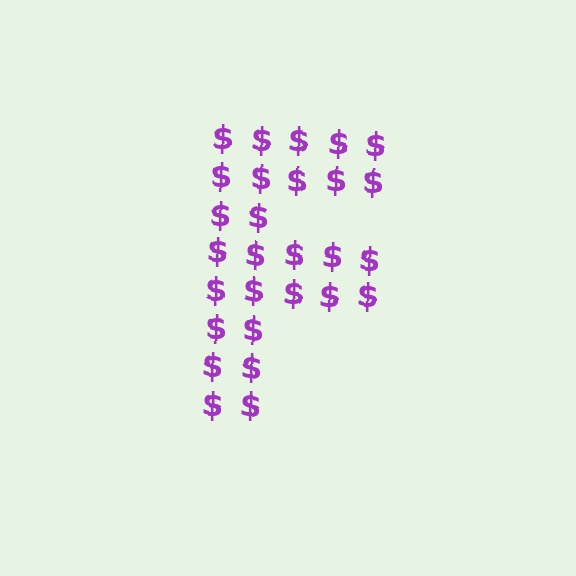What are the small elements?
The small elements are dollar signs.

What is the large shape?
The large shape is the letter F.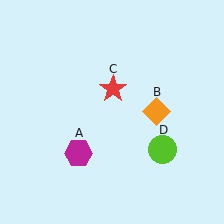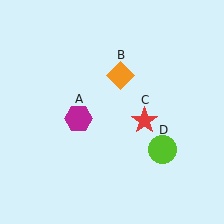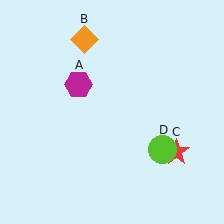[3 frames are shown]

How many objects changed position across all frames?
3 objects changed position: magenta hexagon (object A), orange diamond (object B), red star (object C).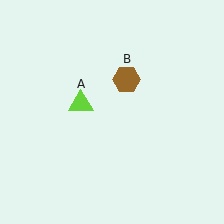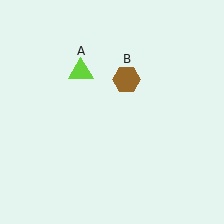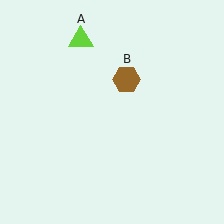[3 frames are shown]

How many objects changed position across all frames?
1 object changed position: lime triangle (object A).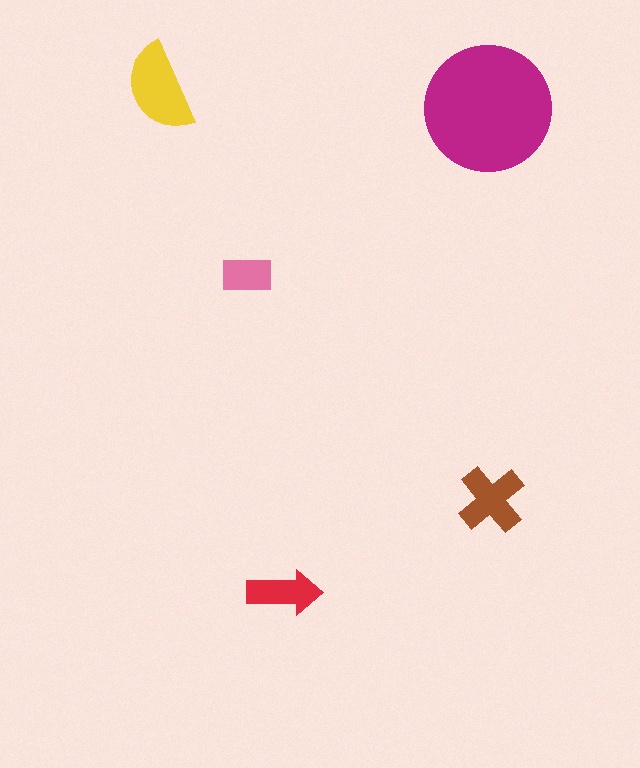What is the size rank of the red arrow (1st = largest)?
4th.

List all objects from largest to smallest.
The magenta circle, the yellow semicircle, the brown cross, the red arrow, the pink rectangle.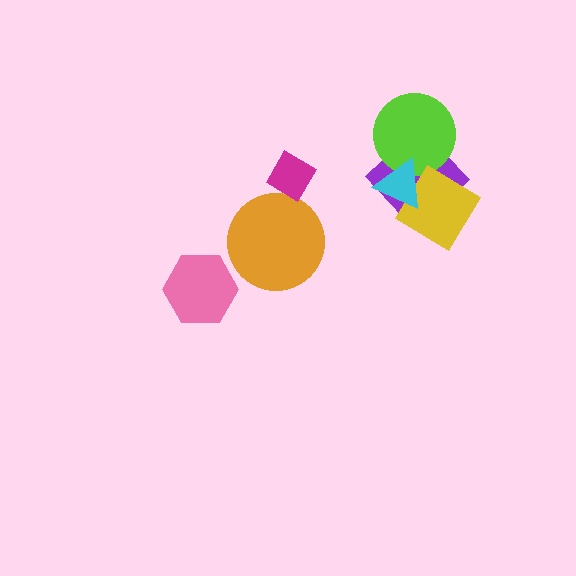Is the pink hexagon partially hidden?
No, no other shape covers it.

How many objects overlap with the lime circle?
2 objects overlap with the lime circle.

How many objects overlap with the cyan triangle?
3 objects overlap with the cyan triangle.